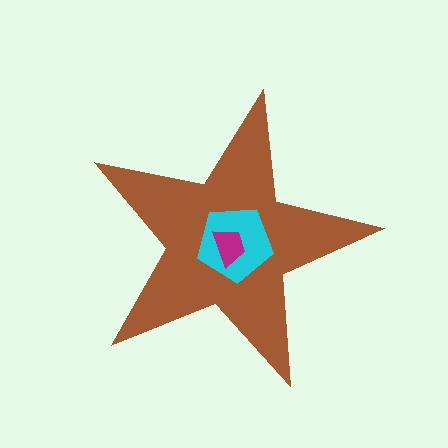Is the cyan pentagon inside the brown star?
Yes.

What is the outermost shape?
The brown star.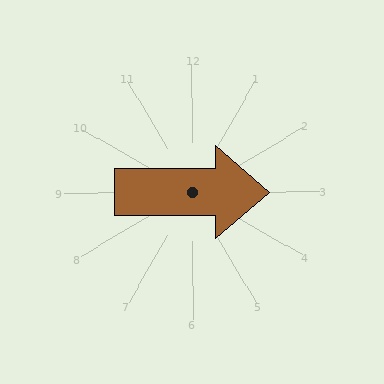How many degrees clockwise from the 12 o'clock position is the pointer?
Approximately 90 degrees.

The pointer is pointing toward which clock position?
Roughly 3 o'clock.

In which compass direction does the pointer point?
East.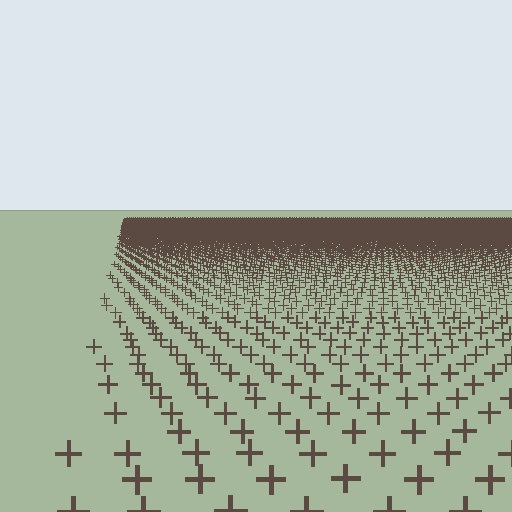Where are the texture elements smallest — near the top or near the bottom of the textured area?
Near the top.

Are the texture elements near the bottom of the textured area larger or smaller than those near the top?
Larger. Near the bottom, elements are closer to the viewer and appear at a bigger on-screen size.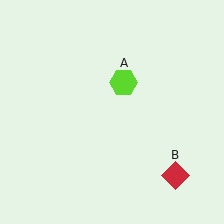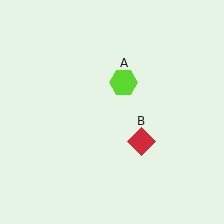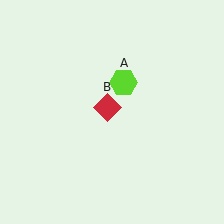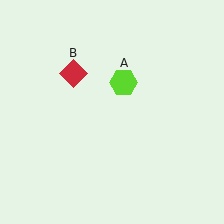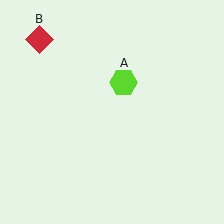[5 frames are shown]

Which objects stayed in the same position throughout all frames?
Lime hexagon (object A) remained stationary.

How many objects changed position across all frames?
1 object changed position: red diamond (object B).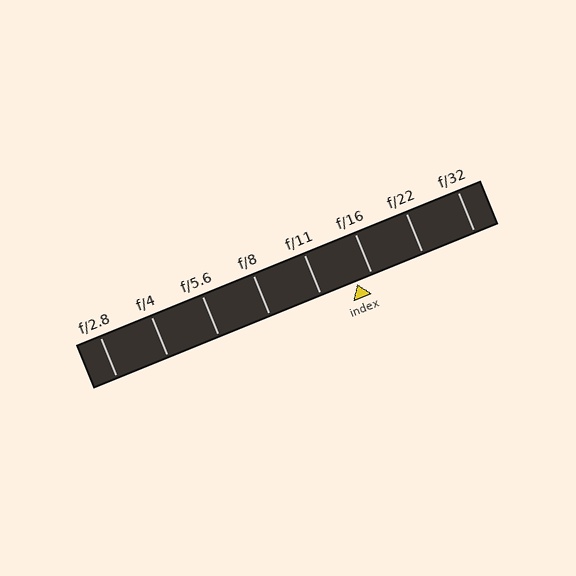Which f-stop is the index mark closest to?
The index mark is closest to f/16.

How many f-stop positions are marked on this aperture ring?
There are 8 f-stop positions marked.